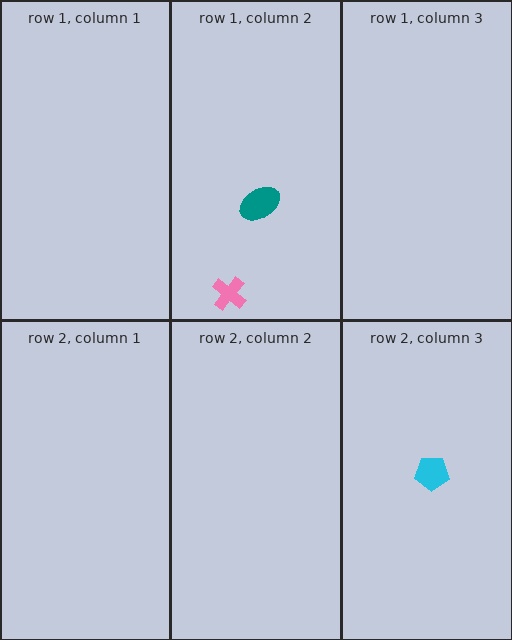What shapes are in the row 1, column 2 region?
The teal ellipse, the pink cross.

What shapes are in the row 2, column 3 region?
The cyan pentagon.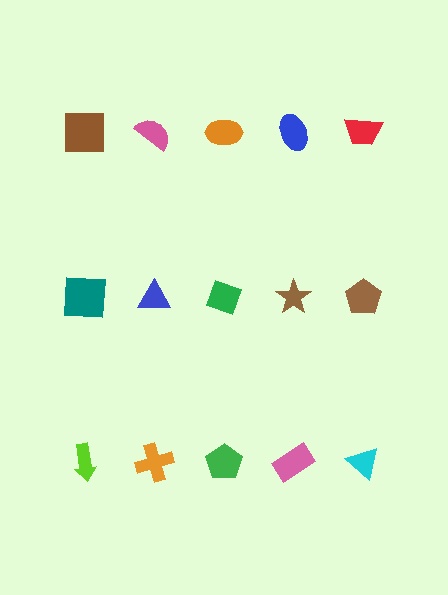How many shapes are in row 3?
5 shapes.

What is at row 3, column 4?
A pink rectangle.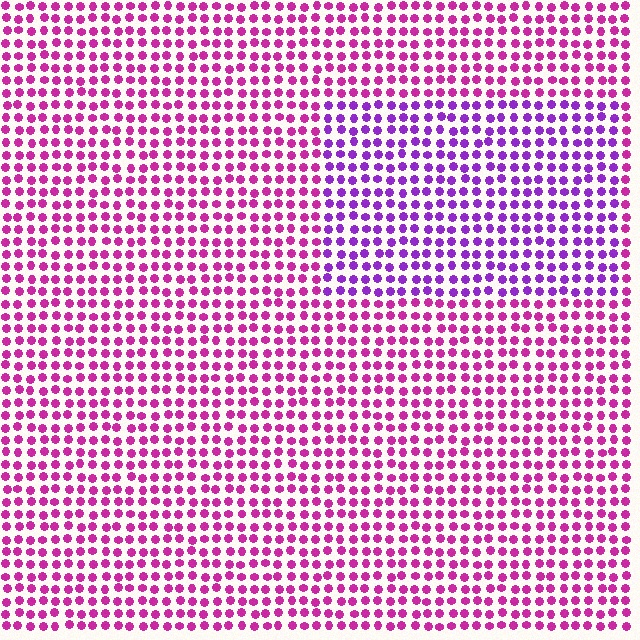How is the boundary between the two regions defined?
The boundary is defined purely by a slight shift in hue (about 36 degrees). Spacing, size, and orientation are identical on both sides.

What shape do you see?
I see a rectangle.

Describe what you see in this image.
The image is filled with small magenta elements in a uniform arrangement. A rectangle-shaped region is visible where the elements are tinted to a slightly different hue, forming a subtle color boundary.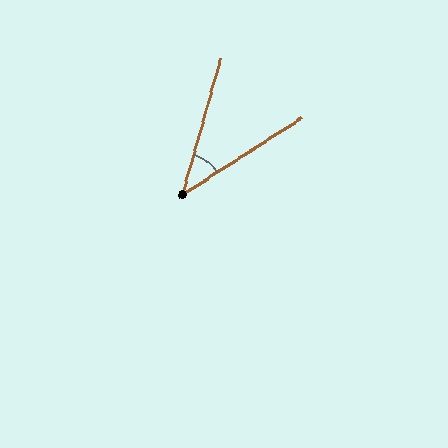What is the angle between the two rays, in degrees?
Approximately 41 degrees.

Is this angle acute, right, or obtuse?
It is acute.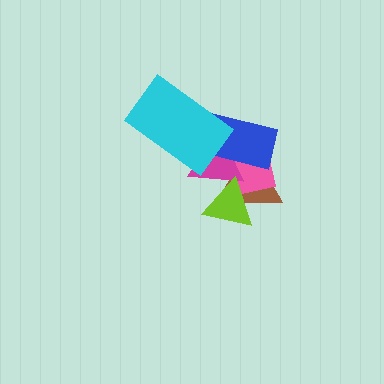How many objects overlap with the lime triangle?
3 objects overlap with the lime triangle.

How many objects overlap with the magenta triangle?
5 objects overlap with the magenta triangle.